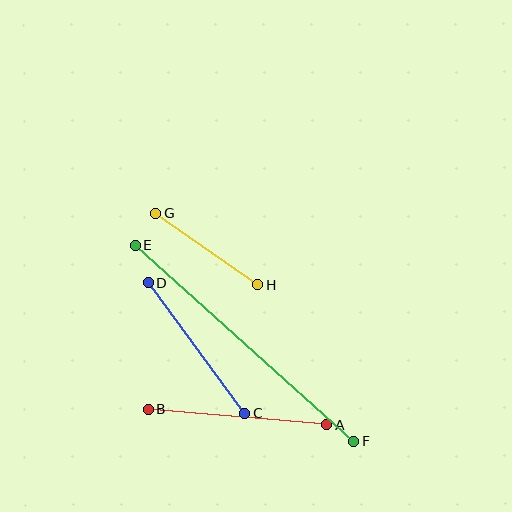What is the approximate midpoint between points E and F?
The midpoint is at approximately (245, 343) pixels.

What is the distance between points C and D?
The distance is approximately 162 pixels.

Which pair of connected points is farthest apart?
Points E and F are farthest apart.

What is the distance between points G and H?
The distance is approximately 125 pixels.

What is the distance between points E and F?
The distance is approximately 293 pixels.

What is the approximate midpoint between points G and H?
The midpoint is at approximately (207, 249) pixels.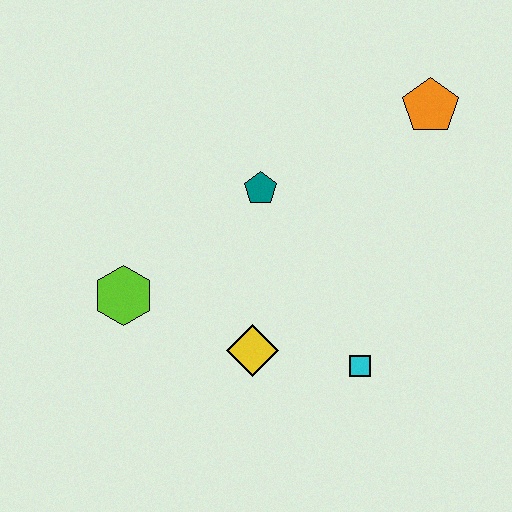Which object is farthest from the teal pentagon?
The cyan square is farthest from the teal pentagon.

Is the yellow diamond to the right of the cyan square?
No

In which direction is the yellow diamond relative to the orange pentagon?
The yellow diamond is below the orange pentagon.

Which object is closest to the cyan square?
The yellow diamond is closest to the cyan square.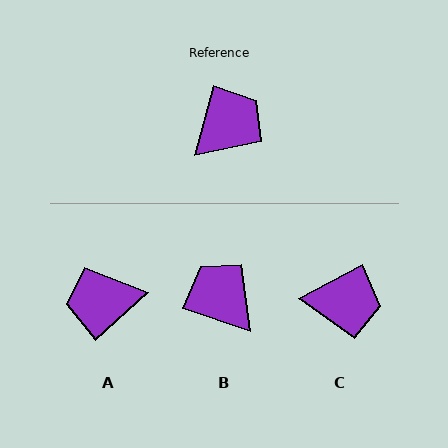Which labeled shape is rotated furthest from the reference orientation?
A, about 147 degrees away.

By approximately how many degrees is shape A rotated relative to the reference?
Approximately 147 degrees counter-clockwise.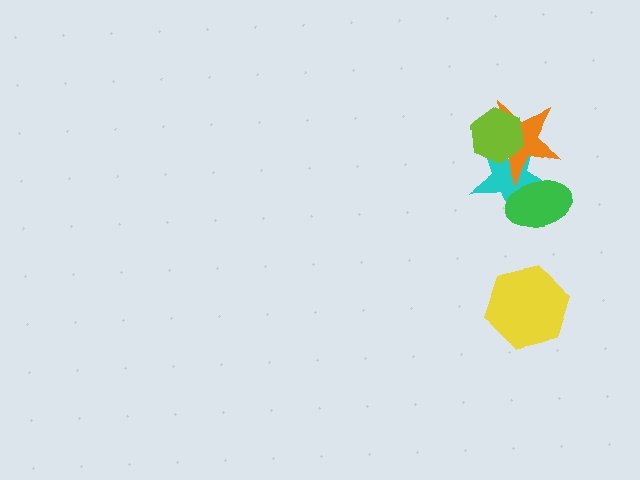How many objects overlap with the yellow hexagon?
0 objects overlap with the yellow hexagon.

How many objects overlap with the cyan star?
3 objects overlap with the cyan star.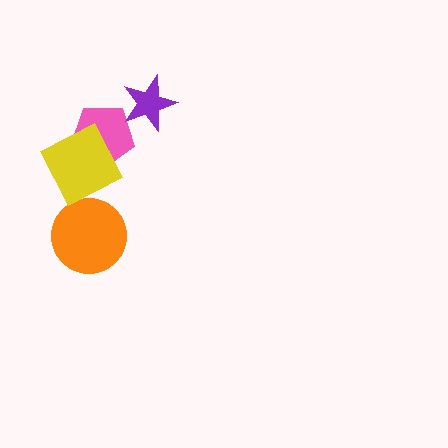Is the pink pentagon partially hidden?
Yes, it is partially covered by another shape.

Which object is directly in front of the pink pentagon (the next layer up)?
The yellow square is directly in front of the pink pentagon.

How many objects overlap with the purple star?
1 object overlaps with the purple star.